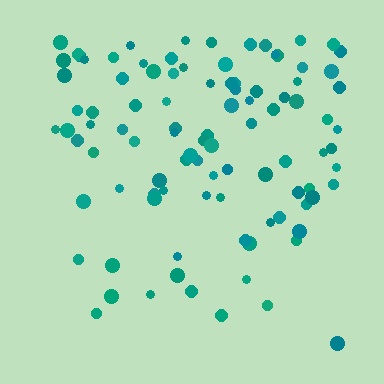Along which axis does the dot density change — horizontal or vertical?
Vertical.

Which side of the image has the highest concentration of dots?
The top.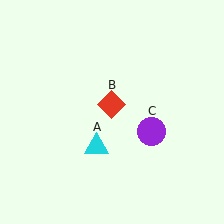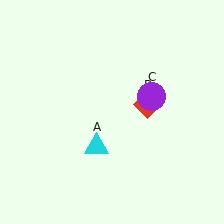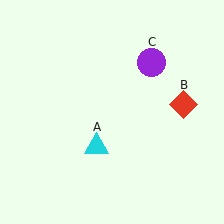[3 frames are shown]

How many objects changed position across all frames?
2 objects changed position: red diamond (object B), purple circle (object C).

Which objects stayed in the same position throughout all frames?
Cyan triangle (object A) remained stationary.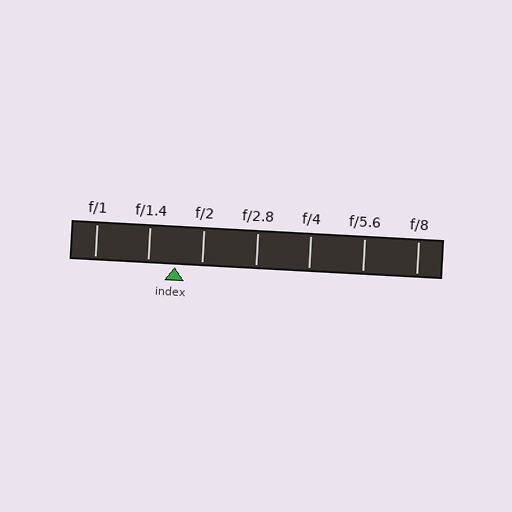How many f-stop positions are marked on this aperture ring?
There are 7 f-stop positions marked.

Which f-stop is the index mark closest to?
The index mark is closest to f/1.4.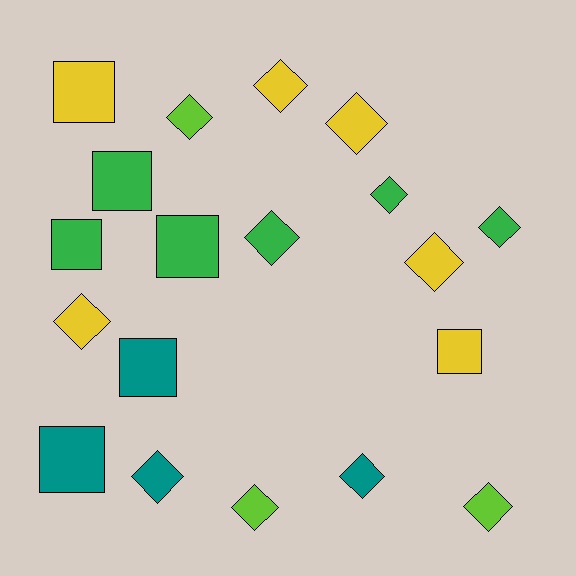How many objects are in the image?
There are 19 objects.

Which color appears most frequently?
Yellow, with 6 objects.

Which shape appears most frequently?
Diamond, with 12 objects.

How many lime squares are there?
There are no lime squares.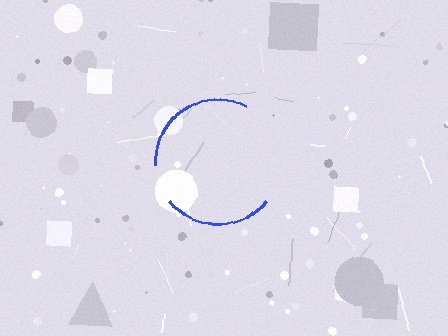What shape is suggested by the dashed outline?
The dashed outline suggests a circle.